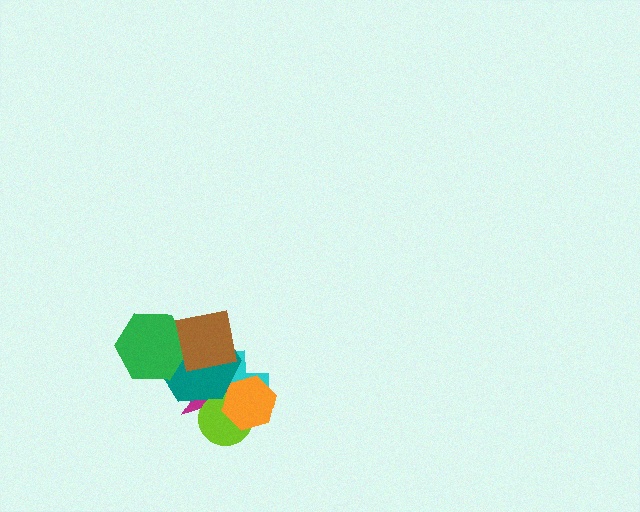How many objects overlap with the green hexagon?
2 objects overlap with the green hexagon.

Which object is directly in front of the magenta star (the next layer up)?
The lime circle is directly in front of the magenta star.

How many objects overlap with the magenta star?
5 objects overlap with the magenta star.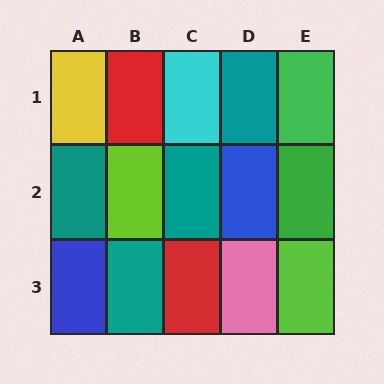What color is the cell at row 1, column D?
Teal.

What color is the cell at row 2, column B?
Lime.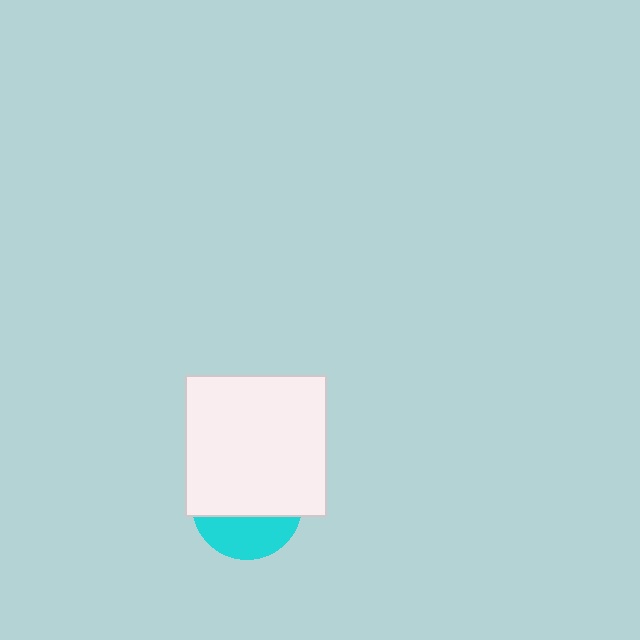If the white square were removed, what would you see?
You would see the complete cyan circle.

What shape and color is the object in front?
The object in front is a white square.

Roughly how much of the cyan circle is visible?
A small part of it is visible (roughly 36%).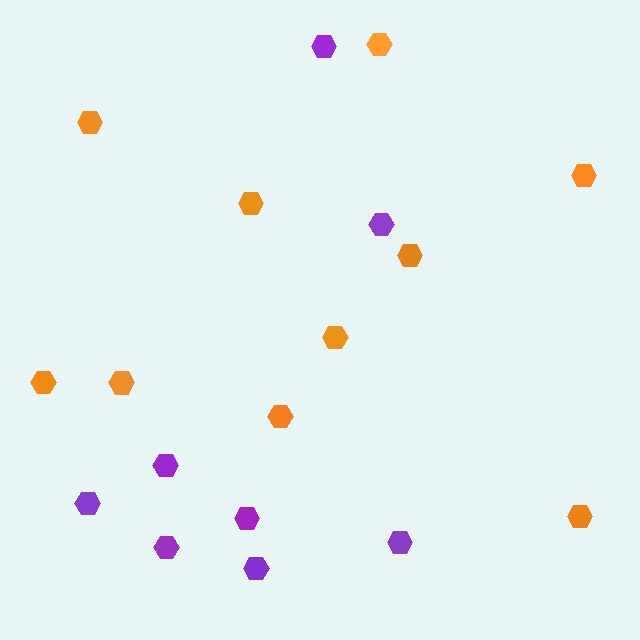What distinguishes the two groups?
There are 2 groups: one group of orange hexagons (10) and one group of purple hexagons (8).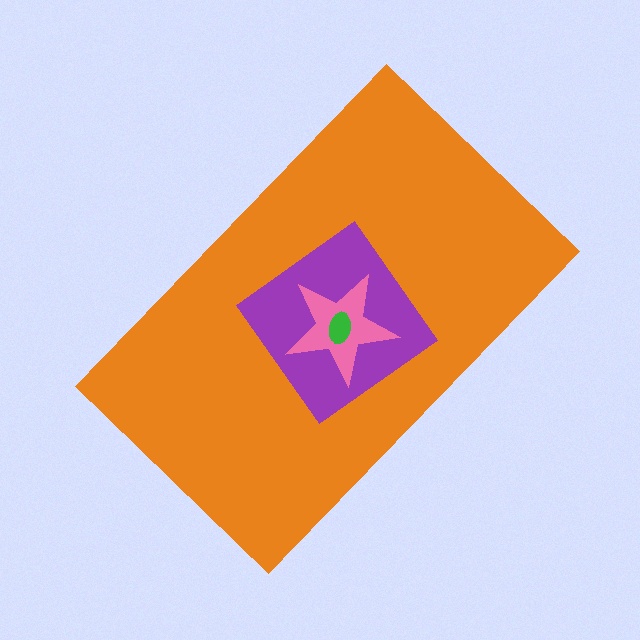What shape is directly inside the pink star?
The green ellipse.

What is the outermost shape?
The orange rectangle.